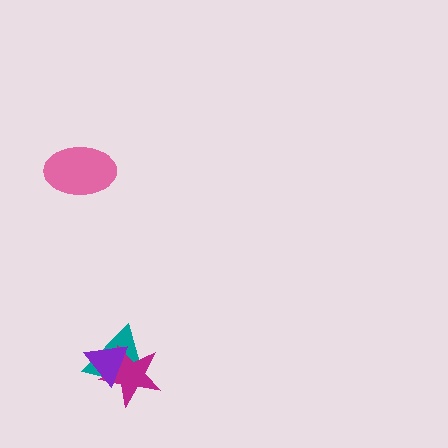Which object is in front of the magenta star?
The purple triangle is in front of the magenta star.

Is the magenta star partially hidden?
Yes, it is partially covered by another shape.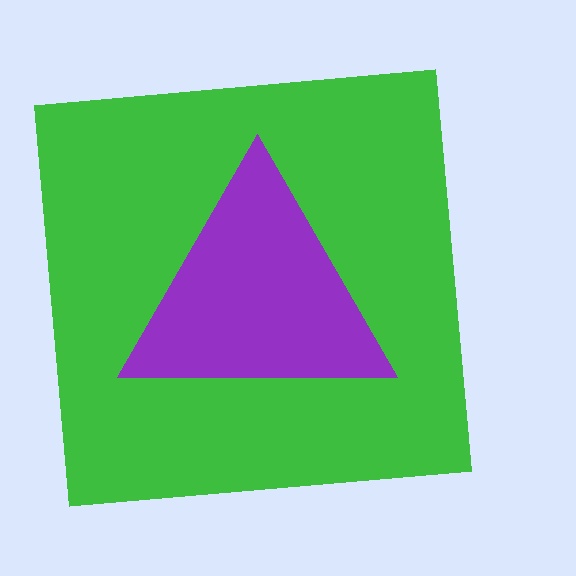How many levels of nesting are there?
2.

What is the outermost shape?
The green square.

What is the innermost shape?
The purple triangle.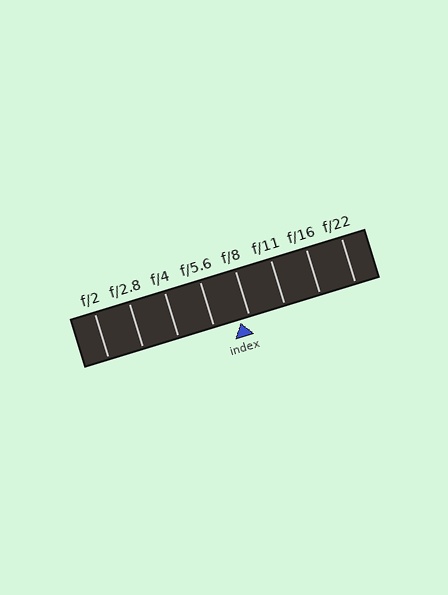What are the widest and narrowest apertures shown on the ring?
The widest aperture shown is f/2 and the narrowest is f/22.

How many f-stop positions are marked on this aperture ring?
There are 8 f-stop positions marked.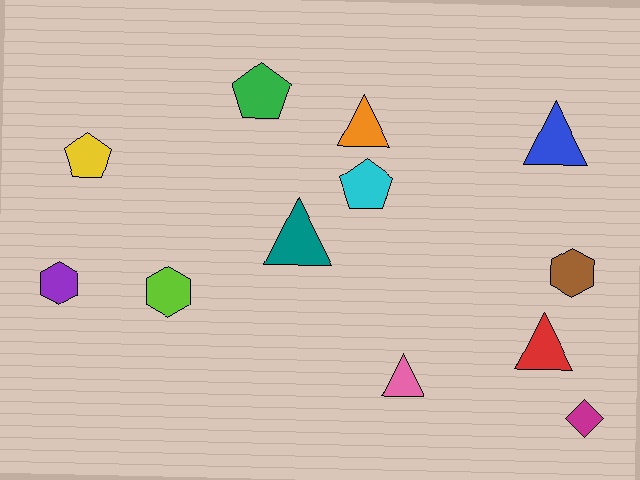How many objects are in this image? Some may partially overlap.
There are 12 objects.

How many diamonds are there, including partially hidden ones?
There is 1 diamond.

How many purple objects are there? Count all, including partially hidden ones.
There is 1 purple object.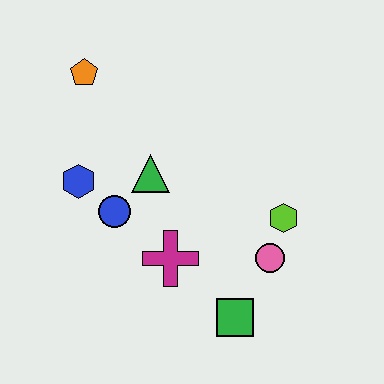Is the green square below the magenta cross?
Yes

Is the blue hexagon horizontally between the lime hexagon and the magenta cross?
No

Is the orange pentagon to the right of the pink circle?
No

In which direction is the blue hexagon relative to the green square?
The blue hexagon is to the left of the green square.